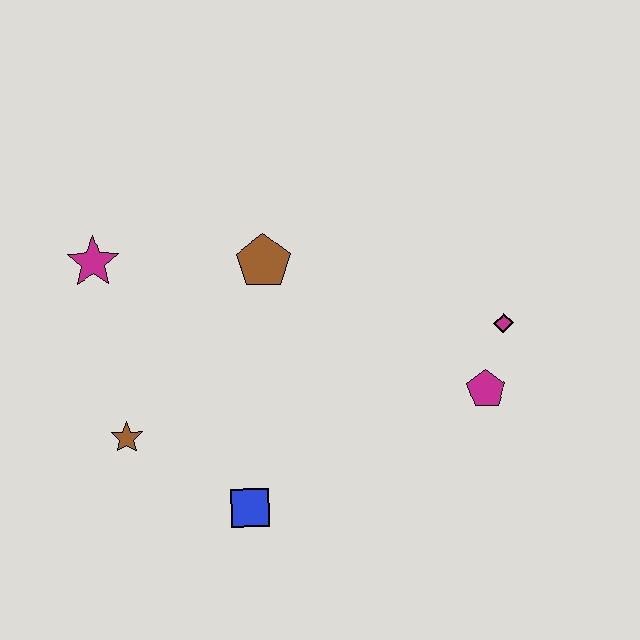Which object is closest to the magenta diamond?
The magenta pentagon is closest to the magenta diamond.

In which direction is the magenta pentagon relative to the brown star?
The magenta pentagon is to the right of the brown star.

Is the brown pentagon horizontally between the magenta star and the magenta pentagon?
Yes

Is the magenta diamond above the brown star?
Yes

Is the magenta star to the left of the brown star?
Yes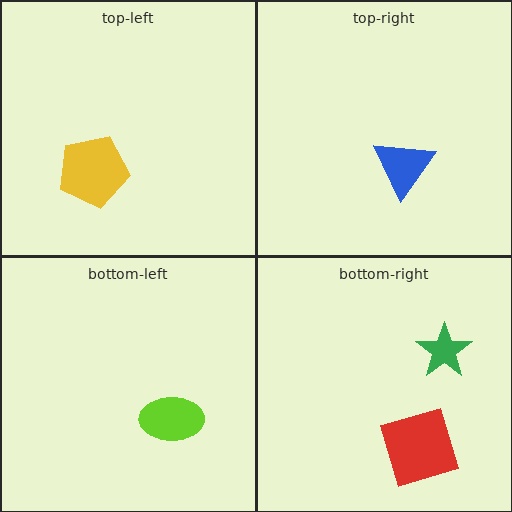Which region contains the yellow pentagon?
The top-left region.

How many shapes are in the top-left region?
1.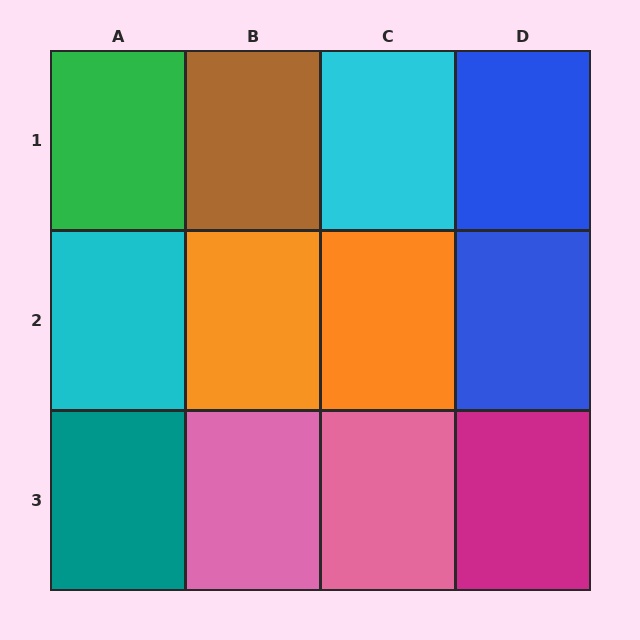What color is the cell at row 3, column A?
Teal.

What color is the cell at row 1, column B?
Brown.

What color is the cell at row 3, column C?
Pink.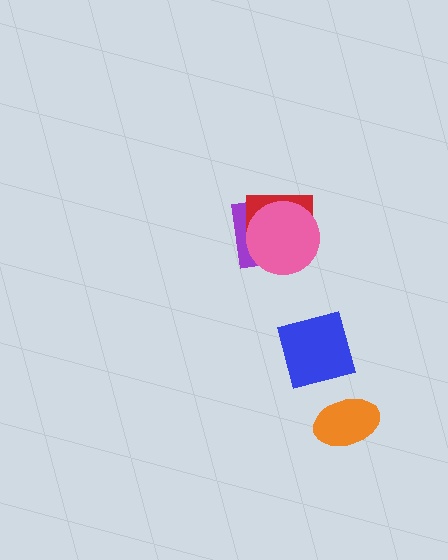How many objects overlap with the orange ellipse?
0 objects overlap with the orange ellipse.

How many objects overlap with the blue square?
0 objects overlap with the blue square.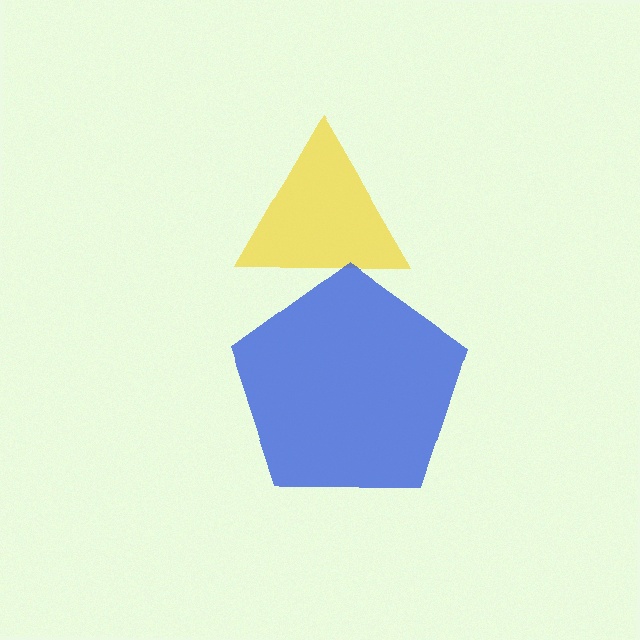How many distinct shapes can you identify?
There are 2 distinct shapes: a yellow triangle, a blue pentagon.